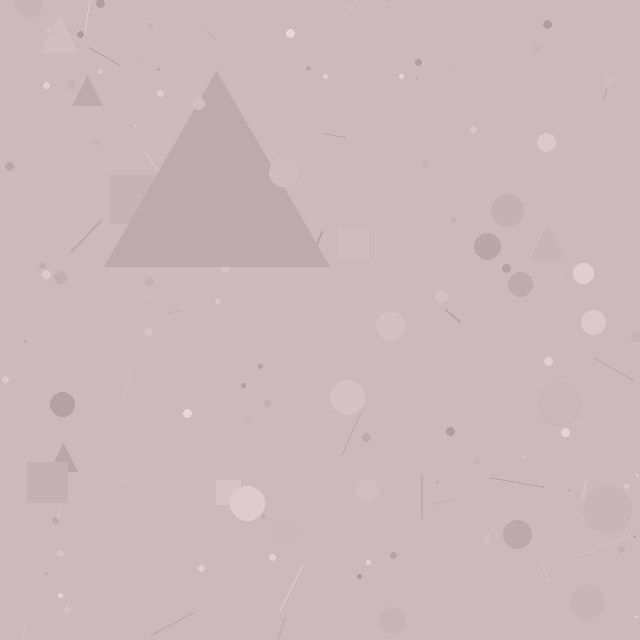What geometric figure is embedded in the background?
A triangle is embedded in the background.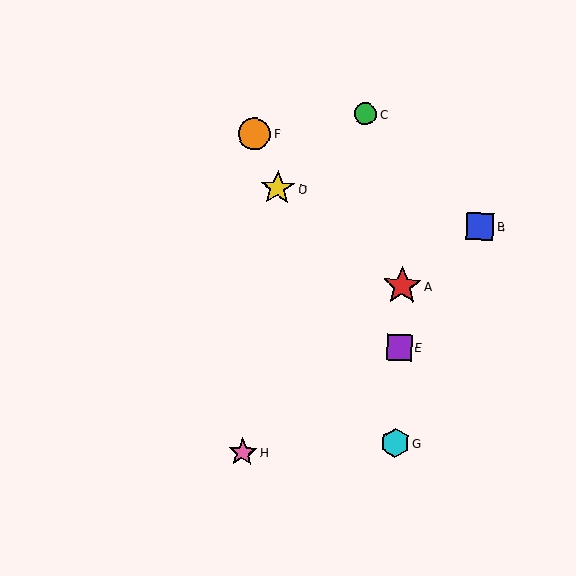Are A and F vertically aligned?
No, A is at x≈402 and F is at x≈254.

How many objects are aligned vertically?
3 objects (A, E, G) are aligned vertically.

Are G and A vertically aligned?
Yes, both are at x≈395.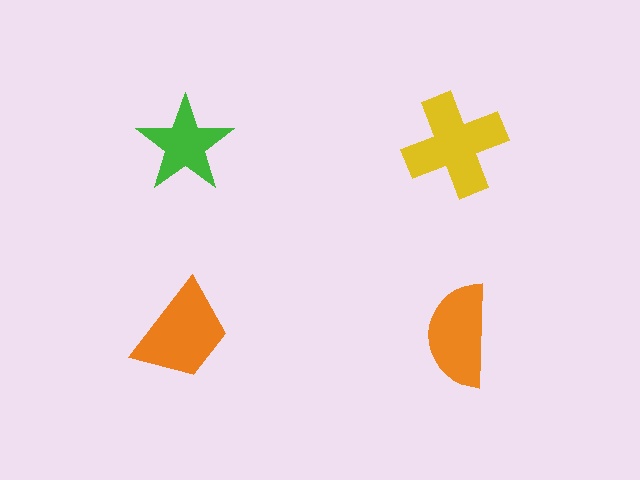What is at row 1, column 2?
A yellow cross.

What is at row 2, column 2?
An orange semicircle.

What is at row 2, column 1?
An orange trapezoid.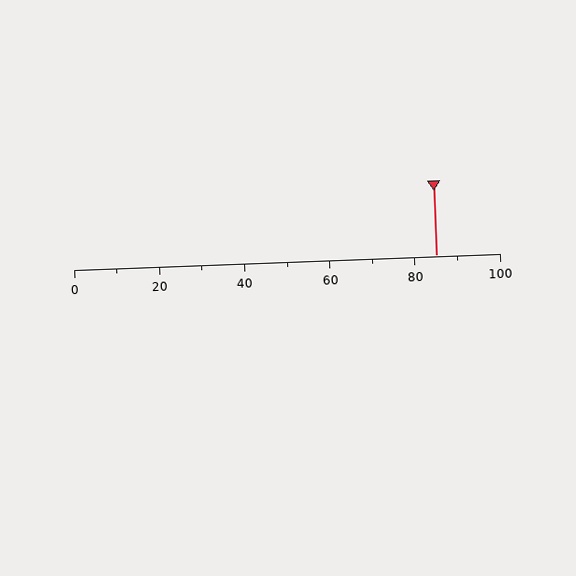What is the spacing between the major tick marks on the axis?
The major ticks are spaced 20 apart.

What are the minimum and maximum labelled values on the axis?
The axis runs from 0 to 100.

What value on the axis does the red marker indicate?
The marker indicates approximately 85.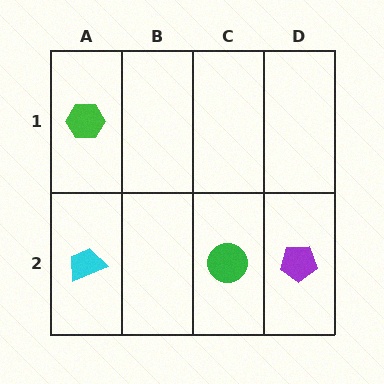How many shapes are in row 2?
3 shapes.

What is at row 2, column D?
A purple pentagon.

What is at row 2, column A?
A cyan trapezoid.